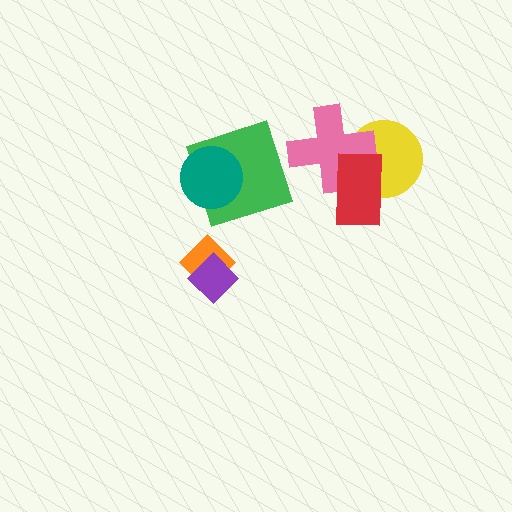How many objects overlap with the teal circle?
1 object overlaps with the teal circle.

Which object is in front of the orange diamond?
The purple diamond is in front of the orange diamond.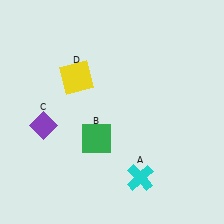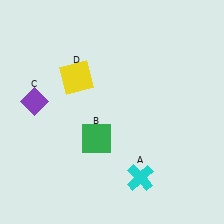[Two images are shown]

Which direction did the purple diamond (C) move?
The purple diamond (C) moved up.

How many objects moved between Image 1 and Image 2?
1 object moved between the two images.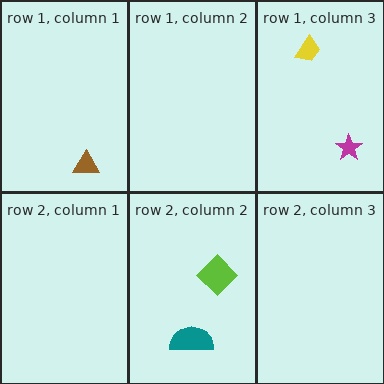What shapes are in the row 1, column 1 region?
The brown triangle.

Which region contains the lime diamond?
The row 2, column 2 region.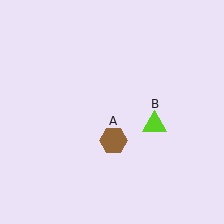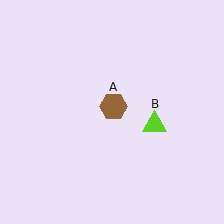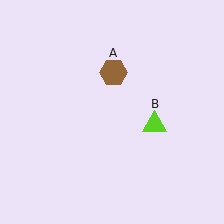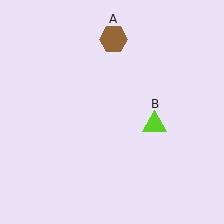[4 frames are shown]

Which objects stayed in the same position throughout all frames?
Lime triangle (object B) remained stationary.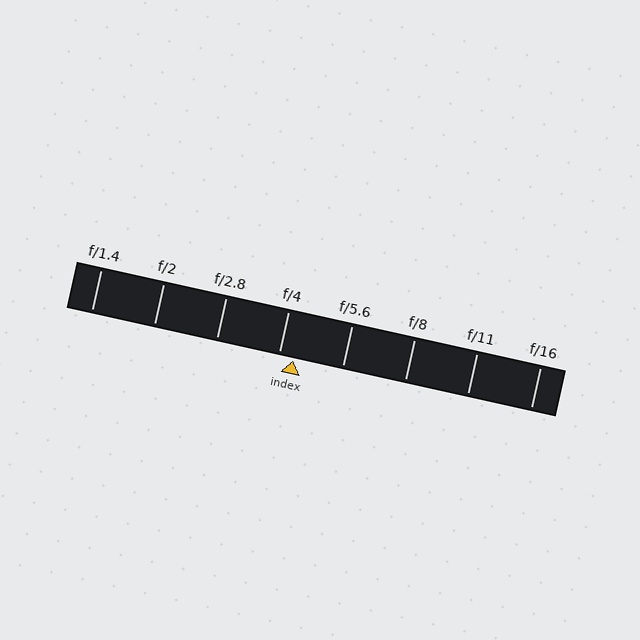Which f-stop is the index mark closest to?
The index mark is closest to f/4.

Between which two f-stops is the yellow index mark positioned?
The index mark is between f/4 and f/5.6.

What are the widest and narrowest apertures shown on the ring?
The widest aperture shown is f/1.4 and the narrowest is f/16.